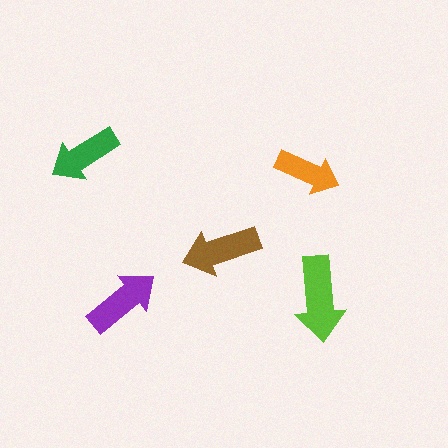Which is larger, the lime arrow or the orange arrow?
The lime one.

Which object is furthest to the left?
The green arrow is leftmost.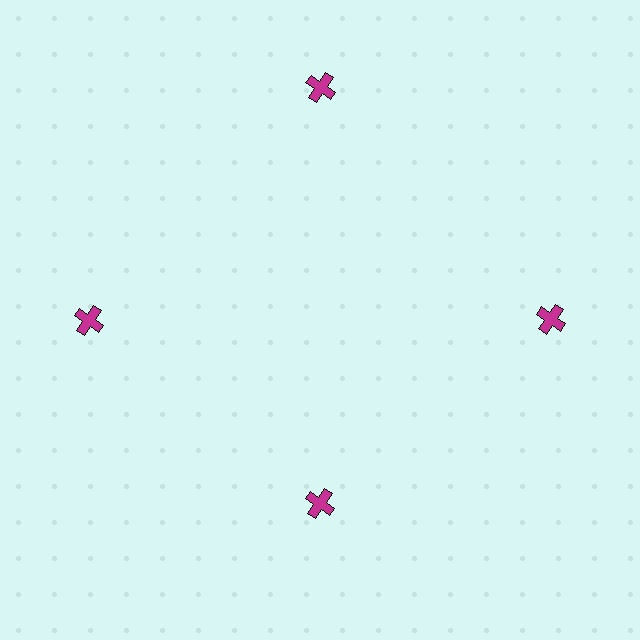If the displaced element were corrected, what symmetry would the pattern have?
It would have 4-fold rotational symmetry — the pattern would map onto itself every 90 degrees.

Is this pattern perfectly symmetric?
No. The 4 magenta crosses are arranged in a ring, but one element near the 6 o'clock position is pulled inward toward the center, breaking the 4-fold rotational symmetry.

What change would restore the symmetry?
The symmetry would be restored by moving it outward, back onto the ring so that all 4 crosses sit at equal angles and equal distance from the center.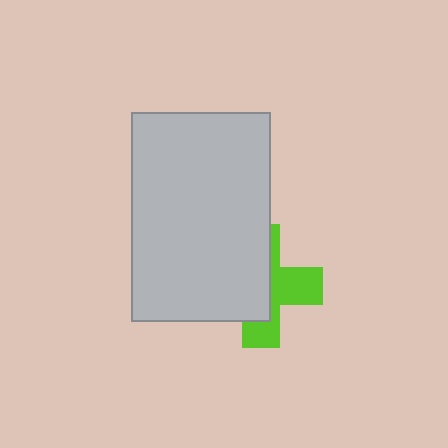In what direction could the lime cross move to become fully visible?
The lime cross could move right. That would shift it out from behind the light gray rectangle entirely.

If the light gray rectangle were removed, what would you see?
You would see the complete lime cross.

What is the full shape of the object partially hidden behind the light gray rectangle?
The partially hidden object is a lime cross.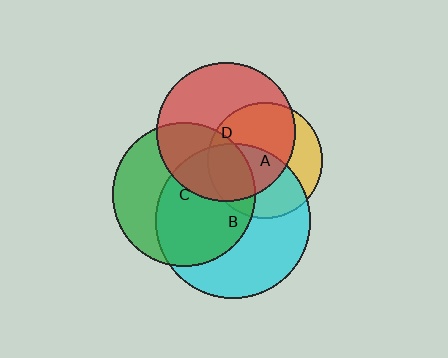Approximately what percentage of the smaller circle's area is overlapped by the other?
Approximately 65%.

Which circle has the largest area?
Circle B (cyan).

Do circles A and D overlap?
Yes.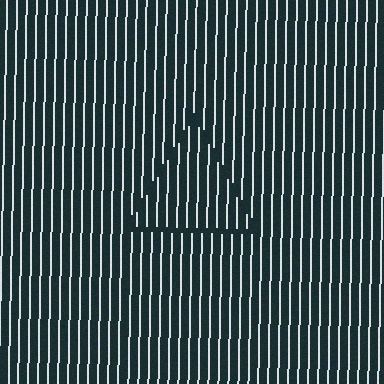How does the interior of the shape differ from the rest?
The interior of the shape contains the same grating, shifted by half a period — the contour is defined by the phase discontinuity where line-ends from the inner and outer gratings abut.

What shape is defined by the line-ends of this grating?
An illusory triangle. The interior of the shape contains the same grating, shifted by half a period — the contour is defined by the phase discontinuity where line-ends from the inner and outer gratings abut.